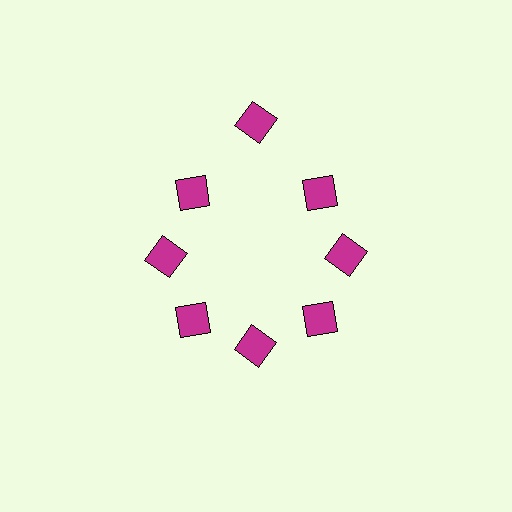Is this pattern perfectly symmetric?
No. The 8 magenta diamonds are arranged in a ring, but one element near the 12 o'clock position is pushed outward from the center, breaking the 8-fold rotational symmetry.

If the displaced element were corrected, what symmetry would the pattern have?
It would have 8-fold rotational symmetry — the pattern would map onto itself every 45 degrees.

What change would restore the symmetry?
The symmetry would be restored by moving it inward, back onto the ring so that all 8 diamonds sit at equal angles and equal distance from the center.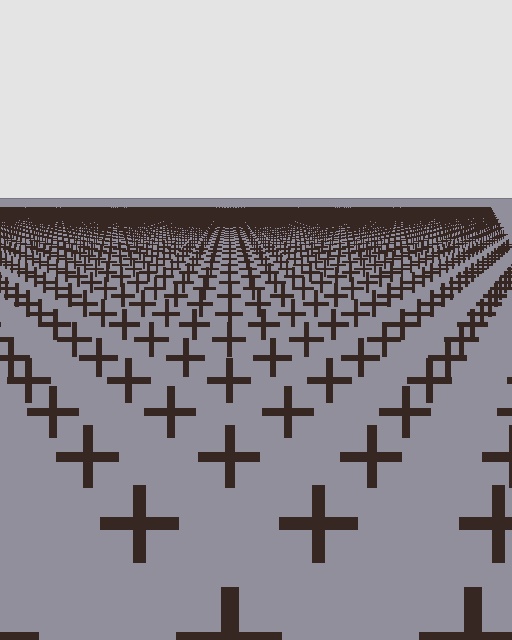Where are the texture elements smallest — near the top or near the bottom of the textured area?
Near the top.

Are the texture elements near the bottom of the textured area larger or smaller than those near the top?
Larger. Near the bottom, elements are closer to the viewer and appear at a bigger on-screen size.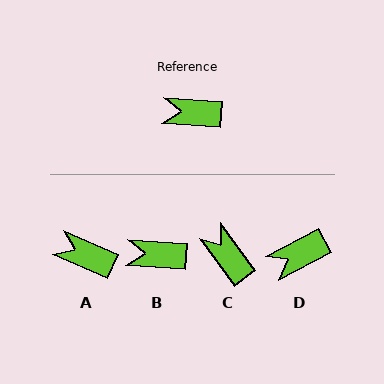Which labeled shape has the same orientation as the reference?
B.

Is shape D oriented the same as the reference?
No, it is off by about 31 degrees.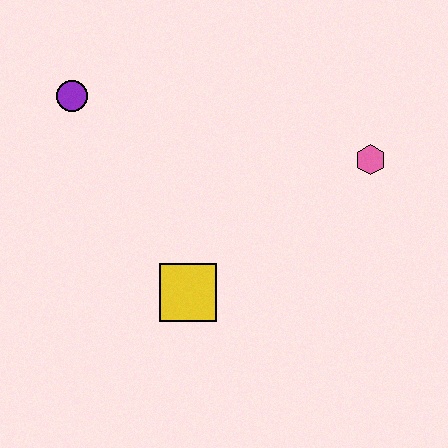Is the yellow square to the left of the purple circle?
No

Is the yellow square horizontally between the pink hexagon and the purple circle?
Yes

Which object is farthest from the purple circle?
The pink hexagon is farthest from the purple circle.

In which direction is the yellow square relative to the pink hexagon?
The yellow square is to the left of the pink hexagon.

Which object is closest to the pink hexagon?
The yellow square is closest to the pink hexagon.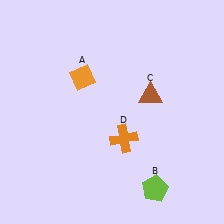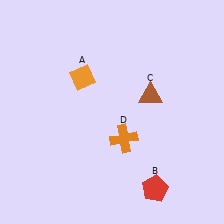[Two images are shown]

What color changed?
The pentagon (B) changed from lime in Image 1 to red in Image 2.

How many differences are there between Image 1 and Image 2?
There is 1 difference between the two images.